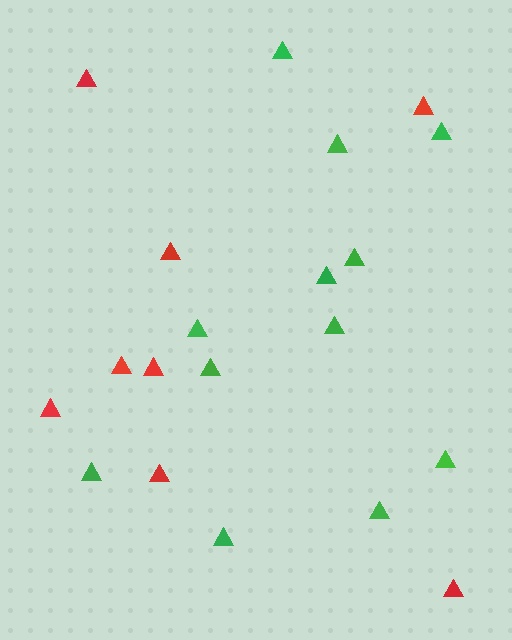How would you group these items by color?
There are 2 groups: one group of red triangles (8) and one group of green triangles (12).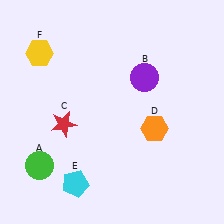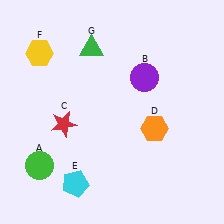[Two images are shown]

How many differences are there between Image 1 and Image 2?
There is 1 difference between the two images.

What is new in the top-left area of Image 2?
A green triangle (G) was added in the top-left area of Image 2.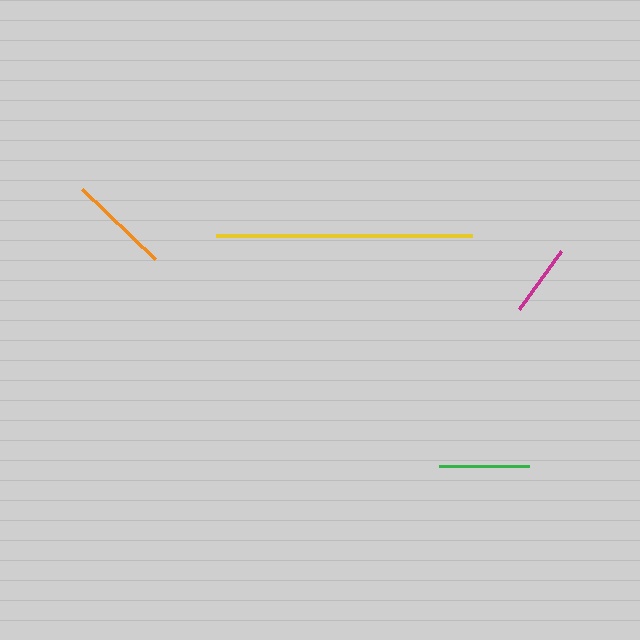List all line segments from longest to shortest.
From longest to shortest: yellow, orange, green, magenta.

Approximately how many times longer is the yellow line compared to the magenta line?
The yellow line is approximately 3.6 times the length of the magenta line.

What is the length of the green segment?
The green segment is approximately 90 pixels long.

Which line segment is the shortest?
The magenta line is the shortest at approximately 72 pixels.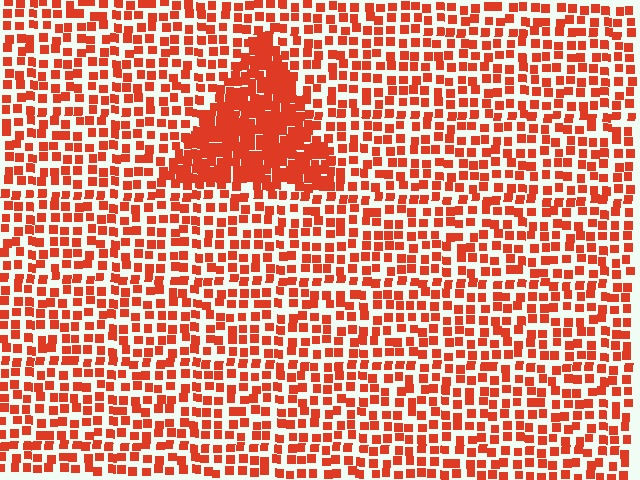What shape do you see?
I see a triangle.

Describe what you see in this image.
The image contains small red elements arranged at two different densities. A triangle-shaped region is visible where the elements are more densely packed than the surrounding area.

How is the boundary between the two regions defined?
The boundary is defined by a change in element density (approximately 2.3x ratio). All elements are the same color, size, and shape.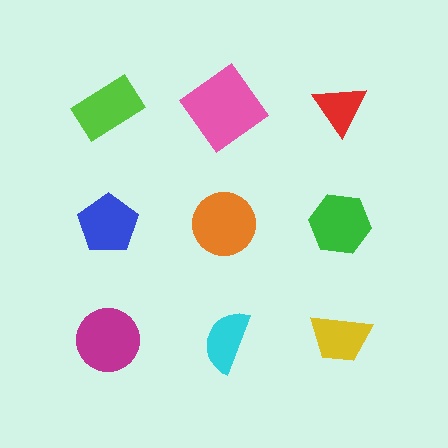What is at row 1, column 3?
A red triangle.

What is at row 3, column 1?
A magenta circle.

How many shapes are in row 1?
3 shapes.